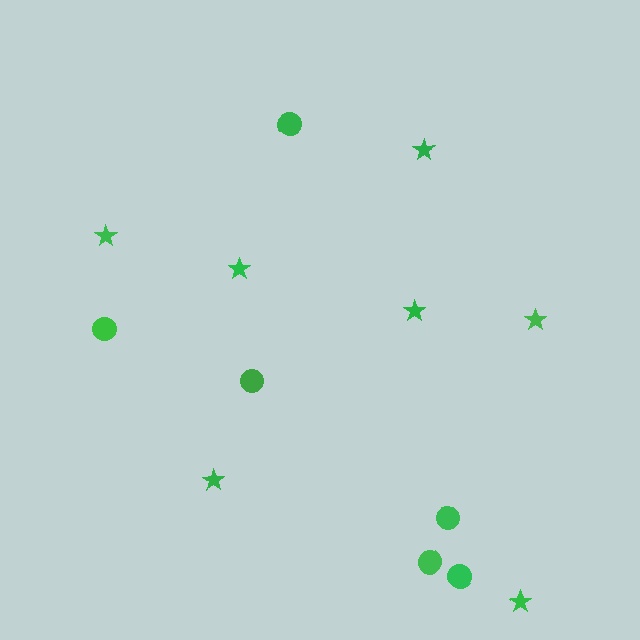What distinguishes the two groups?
There are 2 groups: one group of circles (6) and one group of stars (7).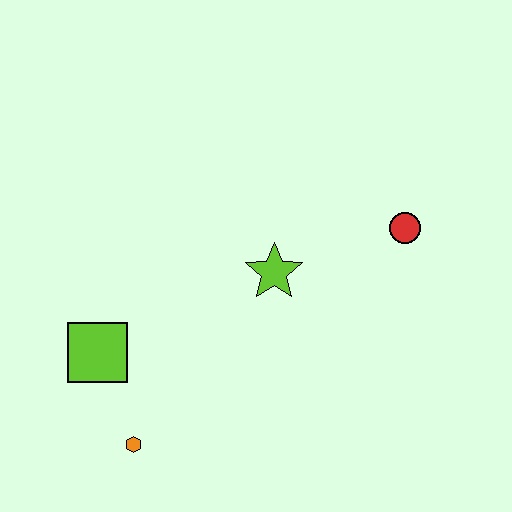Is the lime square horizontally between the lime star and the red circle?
No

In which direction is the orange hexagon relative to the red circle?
The orange hexagon is to the left of the red circle.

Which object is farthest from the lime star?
The orange hexagon is farthest from the lime star.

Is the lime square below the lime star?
Yes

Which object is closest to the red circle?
The lime star is closest to the red circle.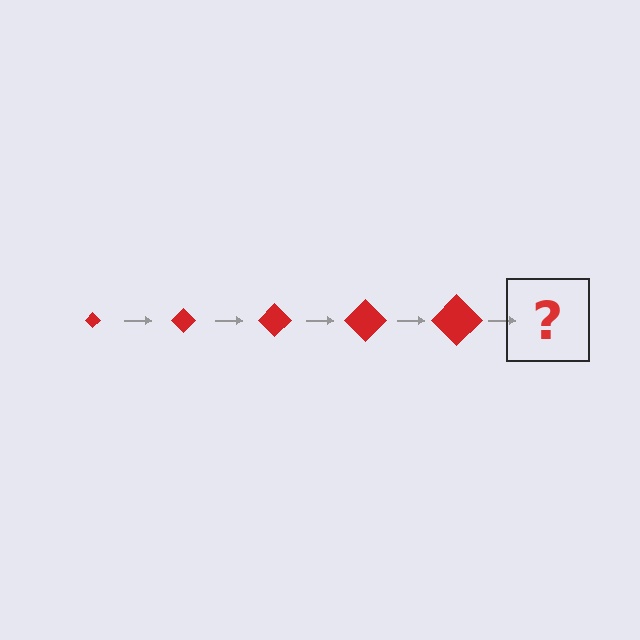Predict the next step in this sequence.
The next step is a red diamond, larger than the previous one.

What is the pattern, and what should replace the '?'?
The pattern is that the diamond gets progressively larger each step. The '?' should be a red diamond, larger than the previous one.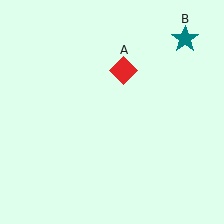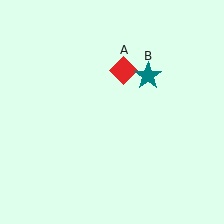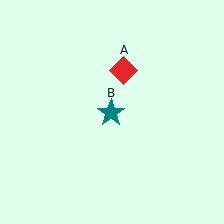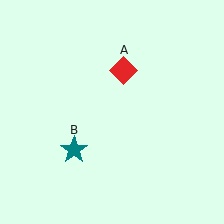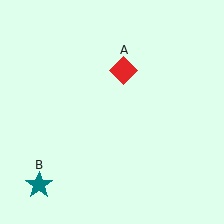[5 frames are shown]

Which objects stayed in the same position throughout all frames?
Red diamond (object A) remained stationary.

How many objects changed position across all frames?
1 object changed position: teal star (object B).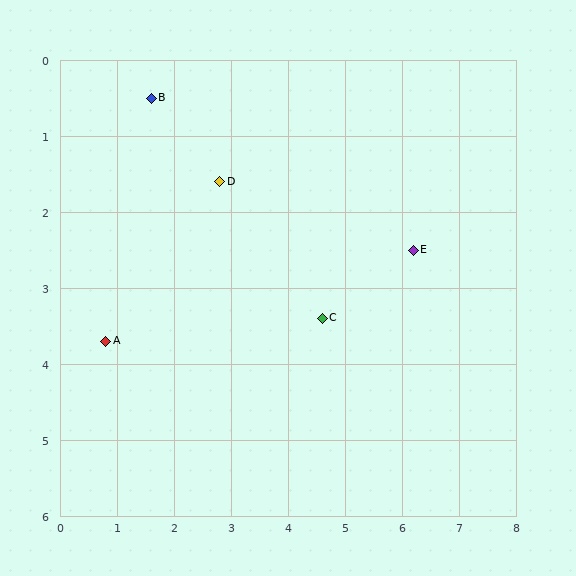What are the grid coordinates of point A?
Point A is at approximately (0.8, 3.7).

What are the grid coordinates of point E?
Point E is at approximately (6.2, 2.5).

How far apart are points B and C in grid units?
Points B and C are about 4.2 grid units apart.